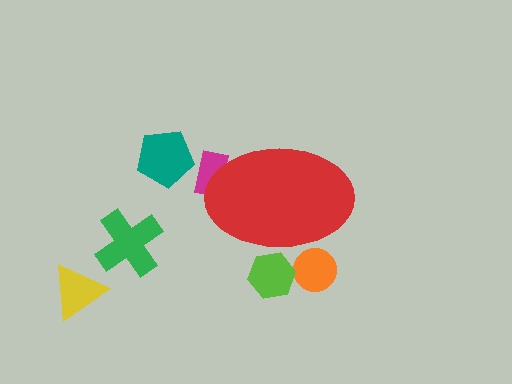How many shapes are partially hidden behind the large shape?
3 shapes are partially hidden.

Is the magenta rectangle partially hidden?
Yes, the magenta rectangle is partially hidden behind the red ellipse.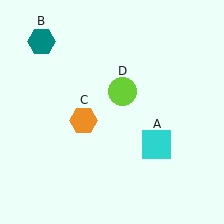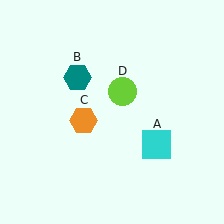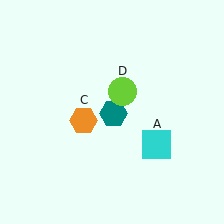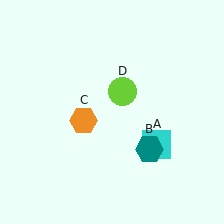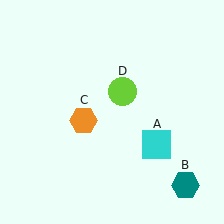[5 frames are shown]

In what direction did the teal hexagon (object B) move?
The teal hexagon (object B) moved down and to the right.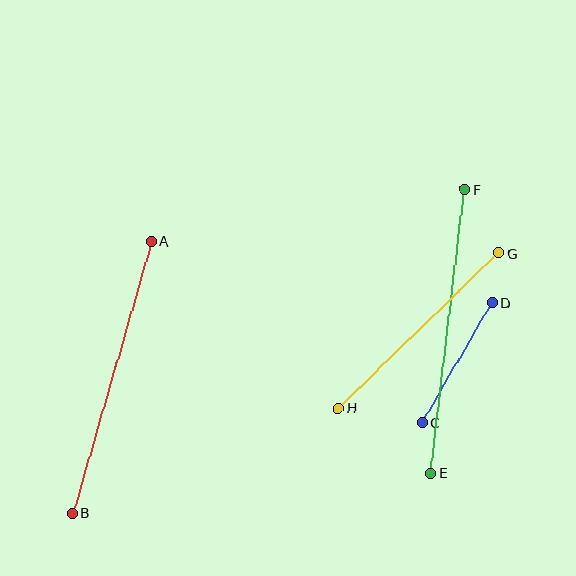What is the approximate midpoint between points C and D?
The midpoint is at approximately (457, 363) pixels.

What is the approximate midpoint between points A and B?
The midpoint is at approximately (112, 377) pixels.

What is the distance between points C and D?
The distance is approximately 138 pixels.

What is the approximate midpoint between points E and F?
The midpoint is at approximately (448, 331) pixels.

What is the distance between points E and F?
The distance is approximately 286 pixels.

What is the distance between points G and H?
The distance is approximately 223 pixels.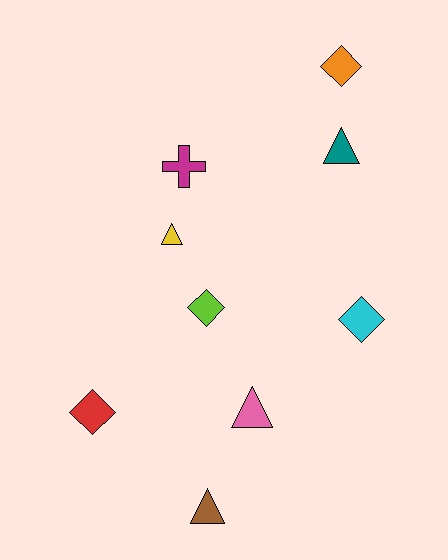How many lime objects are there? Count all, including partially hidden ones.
There is 1 lime object.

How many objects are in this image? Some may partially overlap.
There are 9 objects.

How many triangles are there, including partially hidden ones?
There are 4 triangles.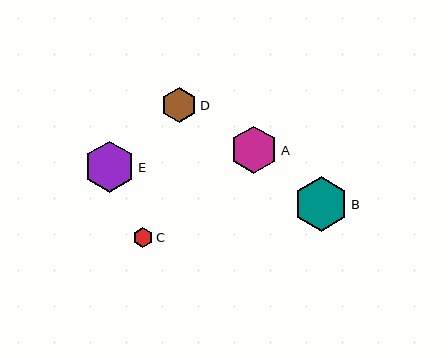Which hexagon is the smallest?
Hexagon C is the smallest with a size of approximately 19 pixels.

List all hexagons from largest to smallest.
From largest to smallest: B, E, A, D, C.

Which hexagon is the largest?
Hexagon B is the largest with a size of approximately 55 pixels.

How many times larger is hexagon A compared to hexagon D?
Hexagon A is approximately 1.3 times the size of hexagon D.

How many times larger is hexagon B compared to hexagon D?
Hexagon B is approximately 1.5 times the size of hexagon D.